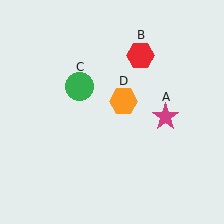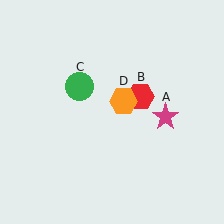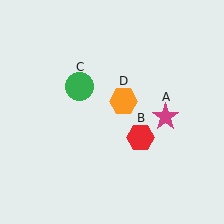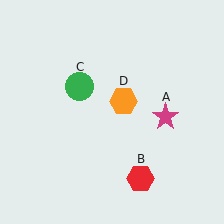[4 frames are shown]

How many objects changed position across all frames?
1 object changed position: red hexagon (object B).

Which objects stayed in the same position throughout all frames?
Magenta star (object A) and green circle (object C) and orange hexagon (object D) remained stationary.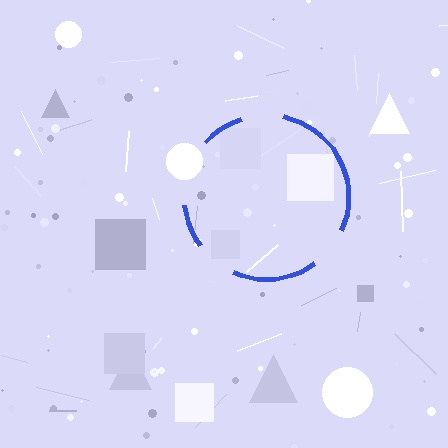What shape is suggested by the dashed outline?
The dashed outline suggests a circle.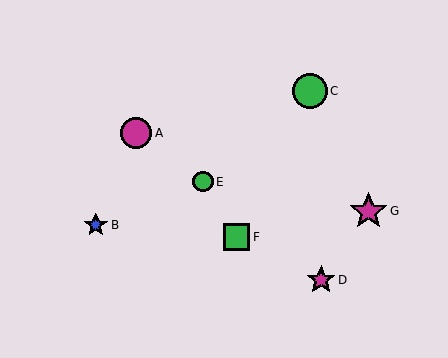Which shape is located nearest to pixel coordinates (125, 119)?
The magenta circle (labeled A) at (136, 133) is nearest to that location.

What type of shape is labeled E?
Shape E is a green circle.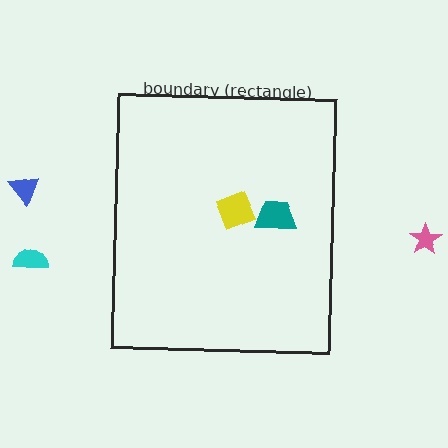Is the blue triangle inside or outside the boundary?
Outside.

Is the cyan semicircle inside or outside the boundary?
Outside.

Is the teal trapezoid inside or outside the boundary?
Inside.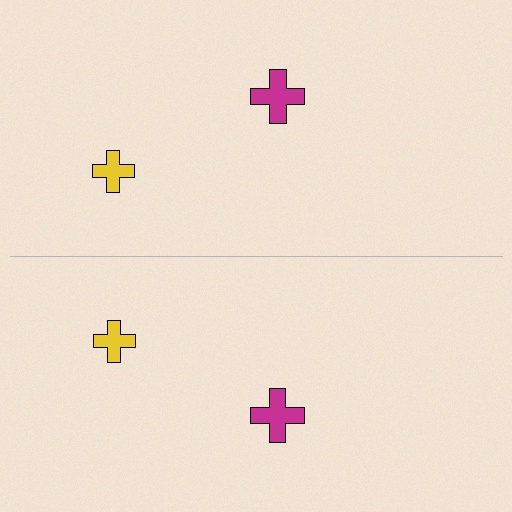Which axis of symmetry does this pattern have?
The pattern has a horizontal axis of symmetry running through the center of the image.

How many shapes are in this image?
There are 4 shapes in this image.